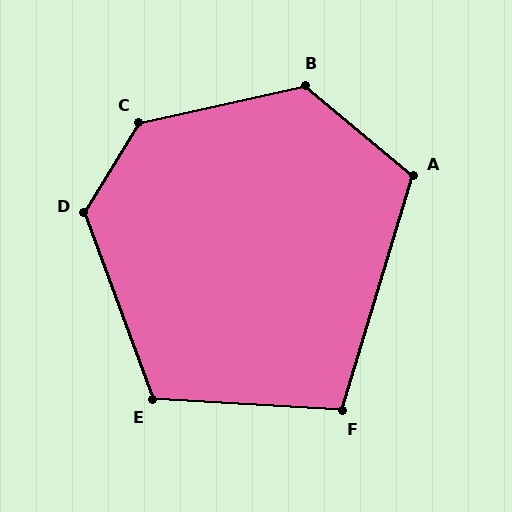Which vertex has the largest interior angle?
C, at approximately 134 degrees.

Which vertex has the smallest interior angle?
F, at approximately 104 degrees.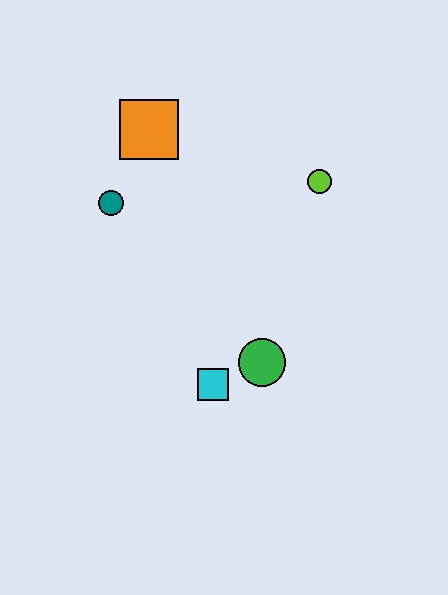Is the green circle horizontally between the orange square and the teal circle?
No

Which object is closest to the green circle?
The cyan square is closest to the green circle.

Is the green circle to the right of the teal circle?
Yes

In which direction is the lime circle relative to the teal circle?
The lime circle is to the right of the teal circle.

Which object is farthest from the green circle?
The orange square is farthest from the green circle.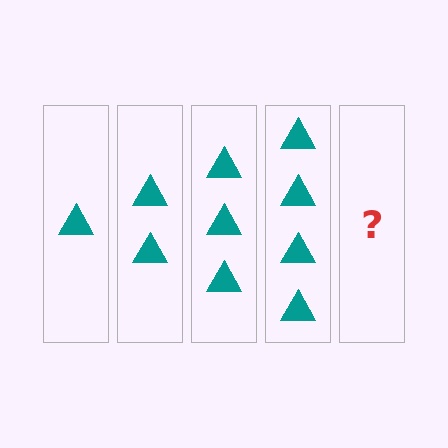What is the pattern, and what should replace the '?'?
The pattern is that each step adds one more triangle. The '?' should be 5 triangles.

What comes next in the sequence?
The next element should be 5 triangles.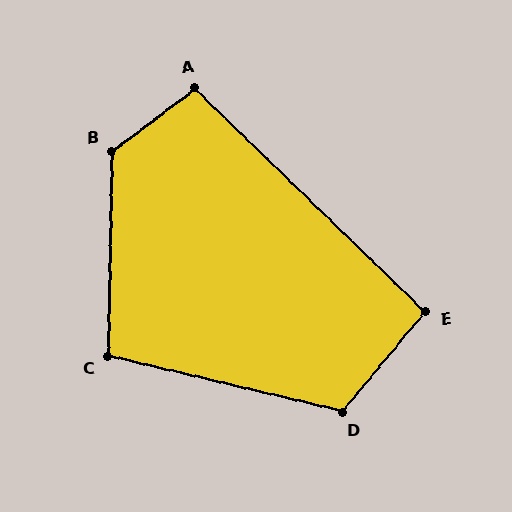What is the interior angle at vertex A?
Approximately 99 degrees (obtuse).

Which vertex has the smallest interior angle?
E, at approximately 94 degrees.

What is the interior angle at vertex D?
Approximately 116 degrees (obtuse).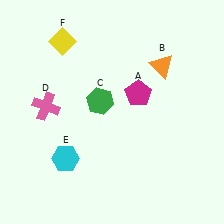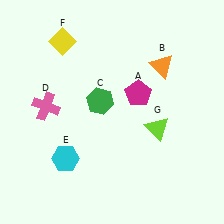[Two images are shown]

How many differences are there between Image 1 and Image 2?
There is 1 difference between the two images.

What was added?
A lime triangle (G) was added in Image 2.